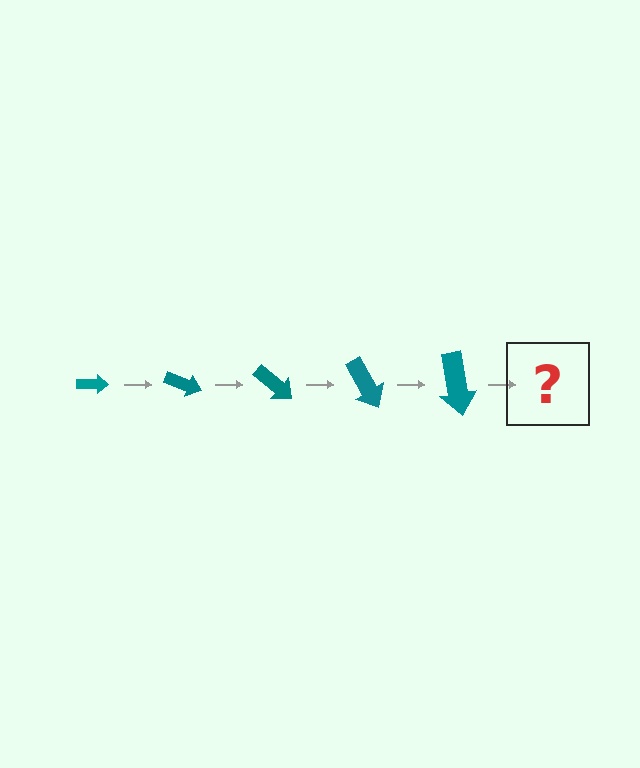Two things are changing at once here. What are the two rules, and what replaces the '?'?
The two rules are that the arrow grows larger each step and it rotates 20 degrees each step. The '?' should be an arrow, larger than the previous one and rotated 100 degrees from the start.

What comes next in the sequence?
The next element should be an arrow, larger than the previous one and rotated 100 degrees from the start.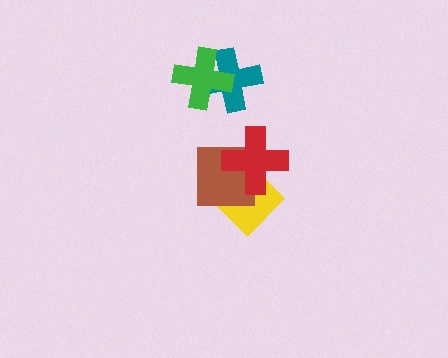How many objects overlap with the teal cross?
1 object overlaps with the teal cross.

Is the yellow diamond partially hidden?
Yes, it is partially covered by another shape.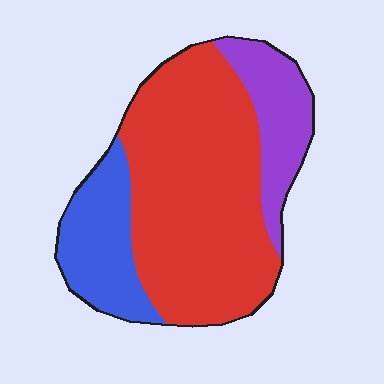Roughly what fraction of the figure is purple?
Purple covers roughly 15% of the figure.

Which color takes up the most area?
Red, at roughly 65%.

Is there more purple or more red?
Red.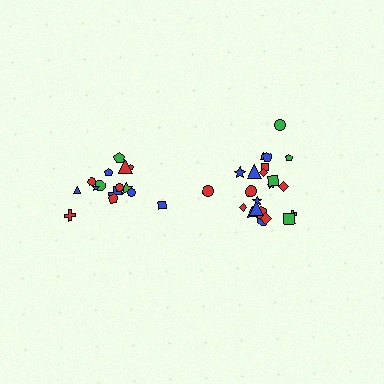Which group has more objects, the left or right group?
The right group.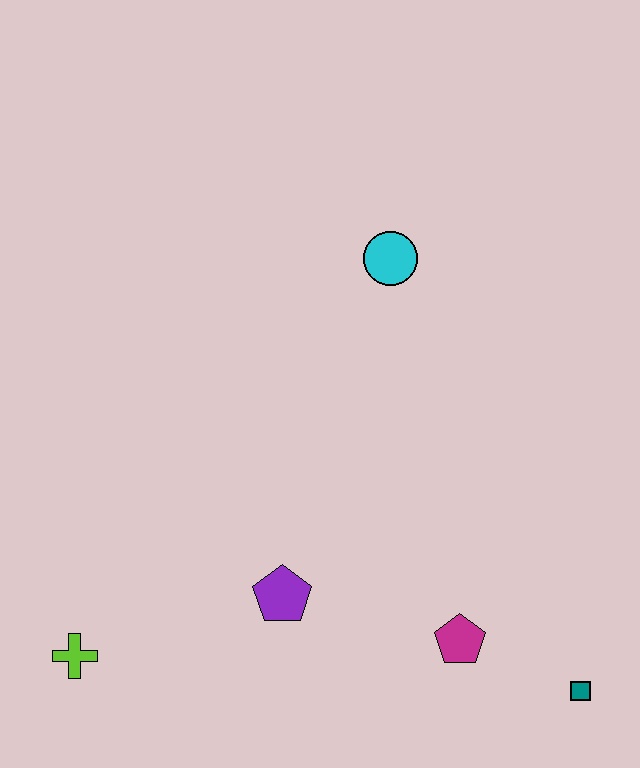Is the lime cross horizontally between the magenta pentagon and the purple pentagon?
No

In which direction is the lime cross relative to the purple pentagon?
The lime cross is to the left of the purple pentagon.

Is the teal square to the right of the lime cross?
Yes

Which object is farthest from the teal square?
The lime cross is farthest from the teal square.